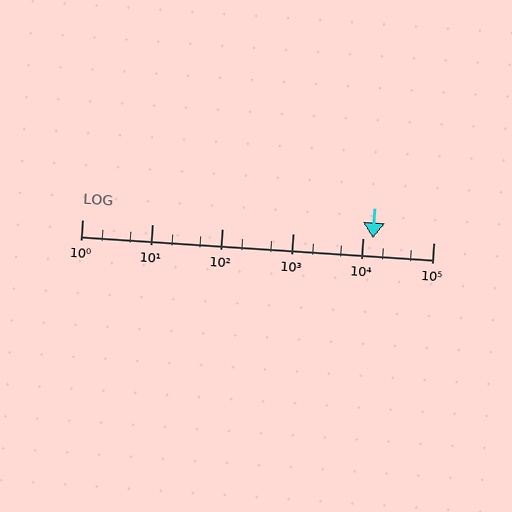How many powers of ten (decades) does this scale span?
The scale spans 5 decades, from 1 to 100000.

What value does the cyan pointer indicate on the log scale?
The pointer indicates approximately 14000.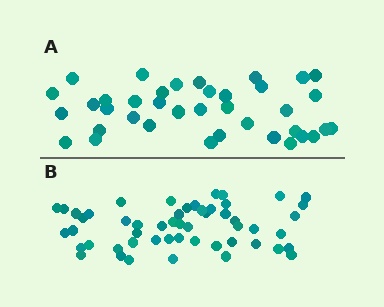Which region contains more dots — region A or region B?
Region B (the bottom region) has more dots.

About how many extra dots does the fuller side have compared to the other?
Region B has approximately 15 more dots than region A.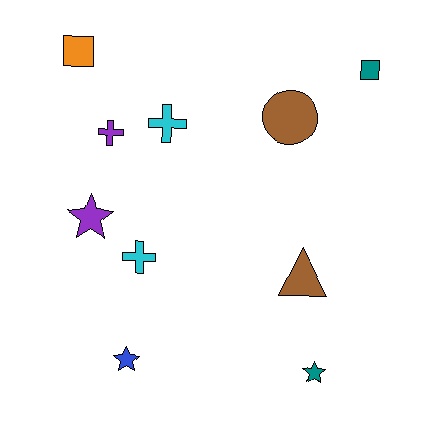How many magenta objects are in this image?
There are no magenta objects.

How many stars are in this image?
There are 3 stars.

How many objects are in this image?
There are 10 objects.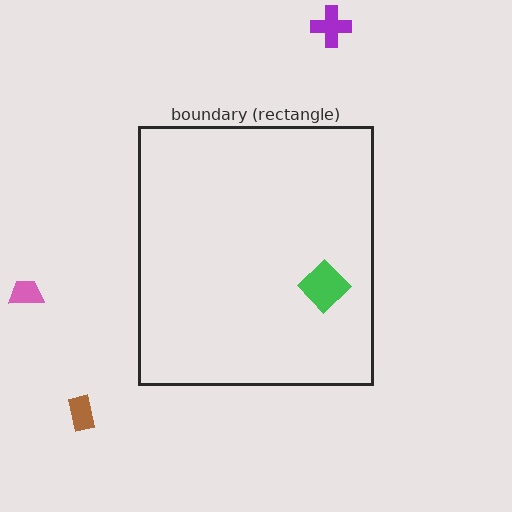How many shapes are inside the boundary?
1 inside, 3 outside.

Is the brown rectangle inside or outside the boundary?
Outside.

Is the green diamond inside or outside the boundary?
Inside.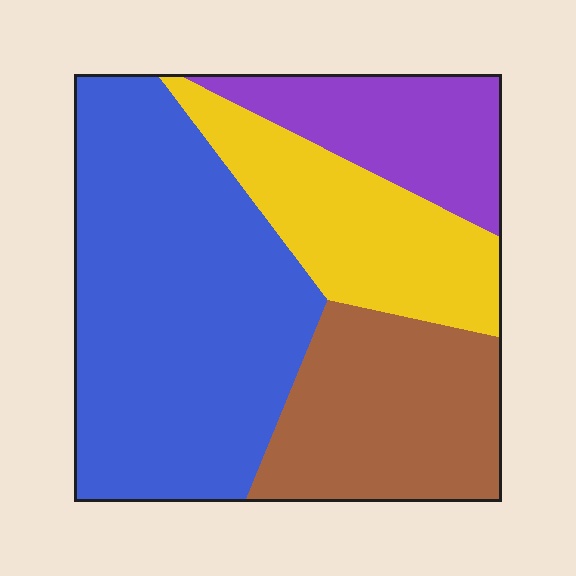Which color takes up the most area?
Blue, at roughly 45%.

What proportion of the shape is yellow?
Yellow covers roughly 20% of the shape.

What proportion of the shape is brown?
Brown covers around 20% of the shape.